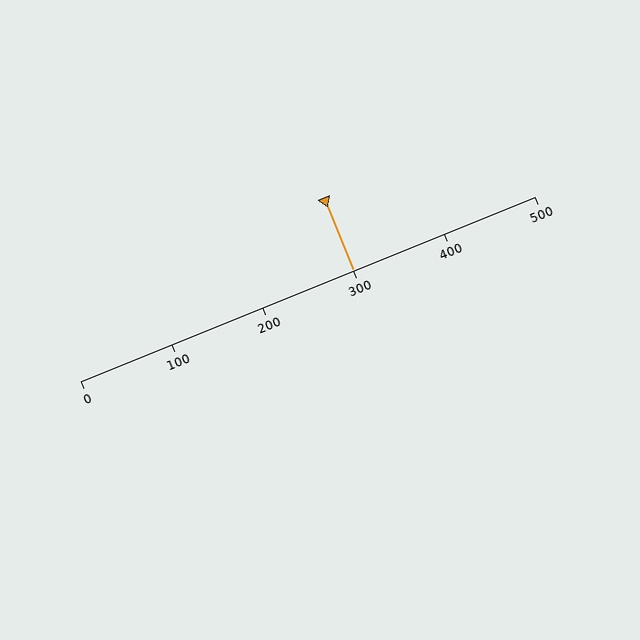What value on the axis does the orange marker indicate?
The marker indicates approximately 300.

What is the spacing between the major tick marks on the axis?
The major ticks are spaced 100 apart.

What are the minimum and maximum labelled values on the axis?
The axis runs from 0 to 500.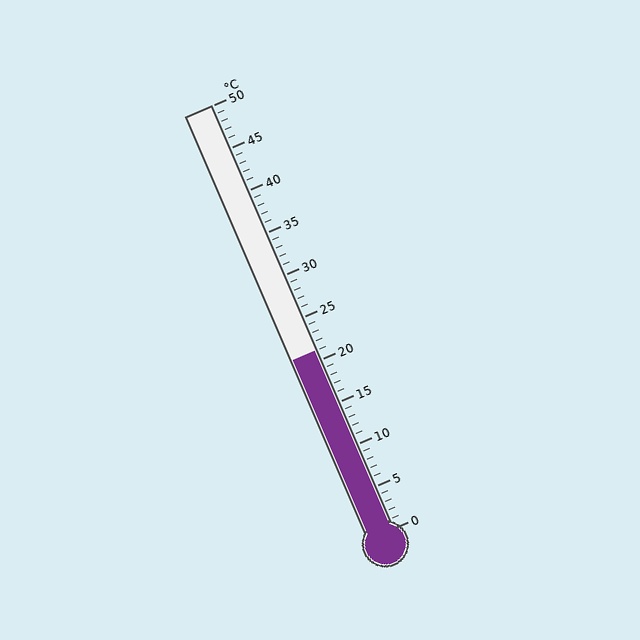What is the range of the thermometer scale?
The thermometer scale ranges from 0°C to 50°C.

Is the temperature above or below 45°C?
The temperature is below 45°C.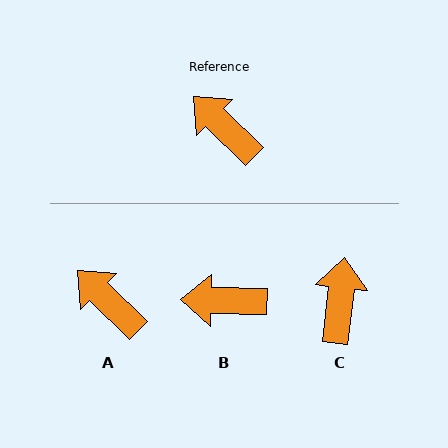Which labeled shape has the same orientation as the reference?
A.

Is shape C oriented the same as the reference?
No, it is off by about 52 degrees.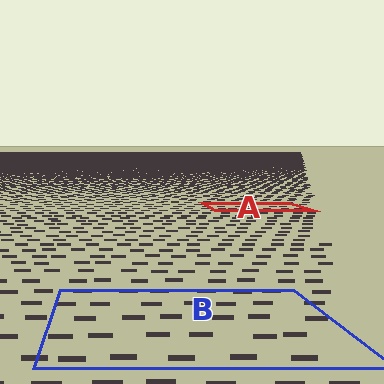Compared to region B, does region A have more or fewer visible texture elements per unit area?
Region A has more texture elements per unit area — they are packed more densely because it is farther away.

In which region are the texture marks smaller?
The texture marks are smaller in region A, because it is farther away.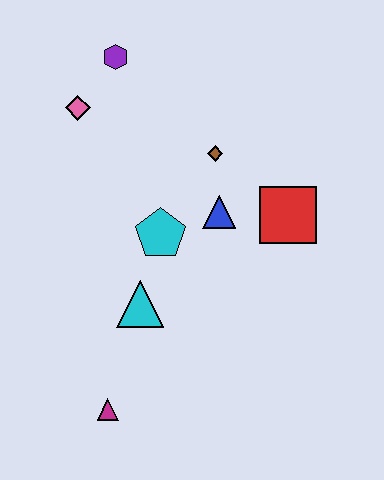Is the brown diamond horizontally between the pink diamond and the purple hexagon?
No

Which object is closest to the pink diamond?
The purple hexagon is closest to the pink diamond.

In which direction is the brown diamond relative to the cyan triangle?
The brown diamond is above the cyan triangle.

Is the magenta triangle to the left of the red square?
Yes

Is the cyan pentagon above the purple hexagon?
No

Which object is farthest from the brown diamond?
The magenta triangle is farthest from the brown diamond.